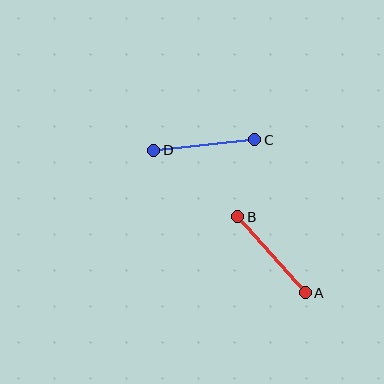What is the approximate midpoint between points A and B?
The midpoint is at approximately (271, 255) pixels.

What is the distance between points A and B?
The distance is approximately 102 pixels.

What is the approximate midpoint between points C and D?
The midpoint is at approximately (204, 145) pixels.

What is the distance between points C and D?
The distance is approximately 101 pixels.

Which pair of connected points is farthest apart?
Points A and B are farthest apart.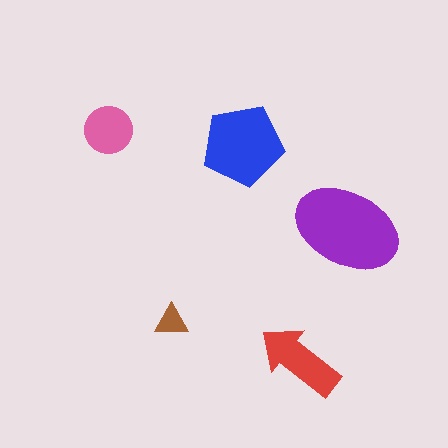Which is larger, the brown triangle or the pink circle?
The pink circle.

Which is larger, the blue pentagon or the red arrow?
The blue pentagon.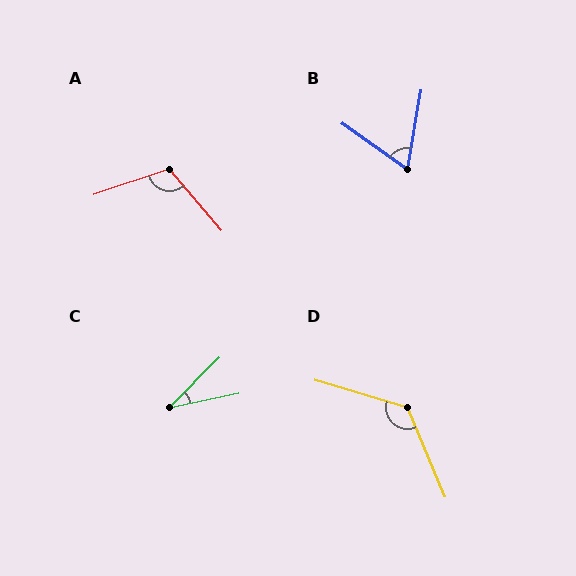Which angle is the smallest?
C, at approximately 33 degrees.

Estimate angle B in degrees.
Approximately 64 degrees.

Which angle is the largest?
D, at approximately 129 degrees.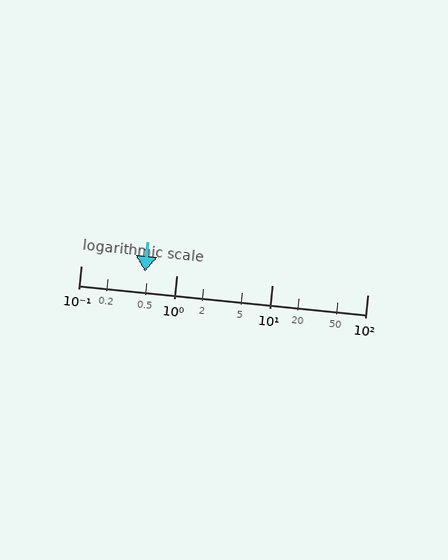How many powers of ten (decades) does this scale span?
The scale spans 3 decades, from 0.1 to 100.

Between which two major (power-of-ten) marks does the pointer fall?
The pointer is between 0.1 and 1.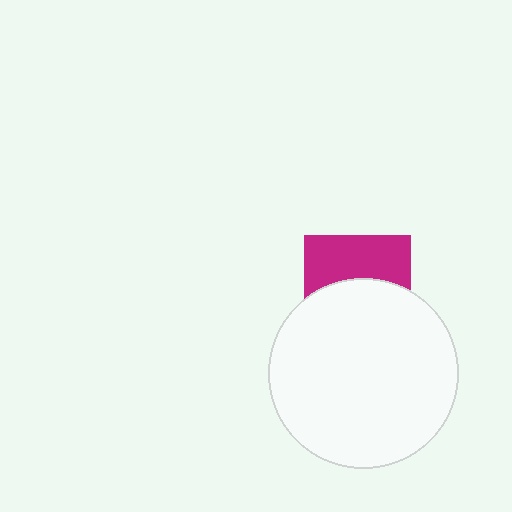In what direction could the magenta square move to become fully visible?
The magenta square could move up. That would shift it out from behind the white circle entirely.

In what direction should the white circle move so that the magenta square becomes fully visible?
The white circle should move down. That is the shortest direction to clear the overlap and leave the magenta square fully visible.